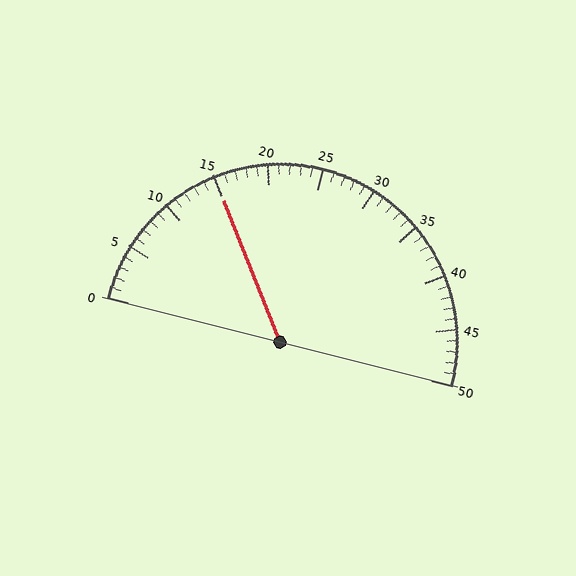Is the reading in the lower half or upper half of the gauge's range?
The reading is in the lower half of the range (0 to 50).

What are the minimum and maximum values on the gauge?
The gauge ranges from 0 to 50.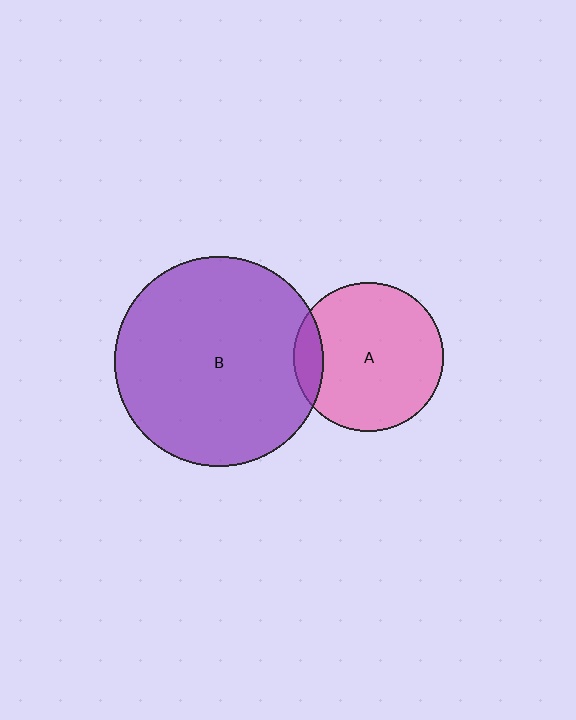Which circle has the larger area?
Circle B (purple).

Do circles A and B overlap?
Yes.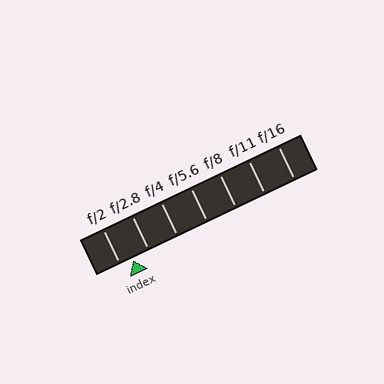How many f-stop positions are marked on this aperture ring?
There are 7 f-stop positions marked.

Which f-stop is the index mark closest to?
The index mark is closest to f/2.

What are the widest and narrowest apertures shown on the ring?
The widest aperture shown is f/2 and the narrowest is f/16.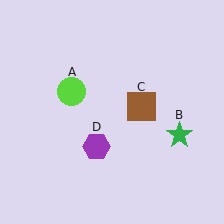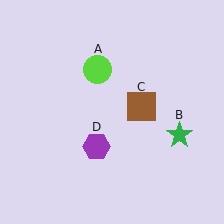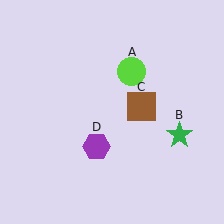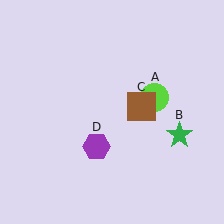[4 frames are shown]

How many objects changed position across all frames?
1 object changed position: lime circle (object A).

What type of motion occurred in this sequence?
The lime circle (object A) rotated clockwise around the center of the scene.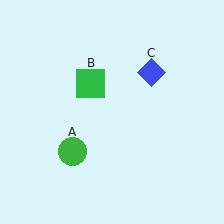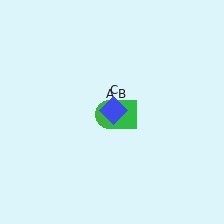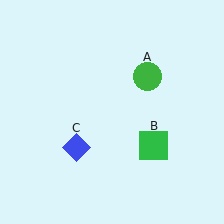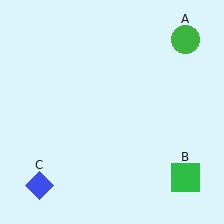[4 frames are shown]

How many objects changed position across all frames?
3 objects changed position: green circle (object A), green square (object B), blue diamond (object C).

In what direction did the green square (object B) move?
The green square (object B) moved down and to the right.